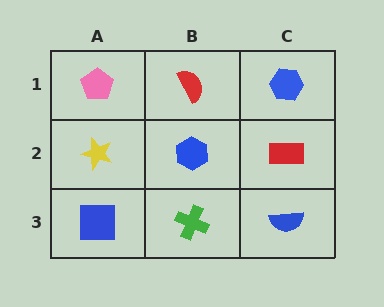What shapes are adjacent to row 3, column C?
A red rectangle (row 2, column C), a green cross (row 3, column B).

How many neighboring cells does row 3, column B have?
3.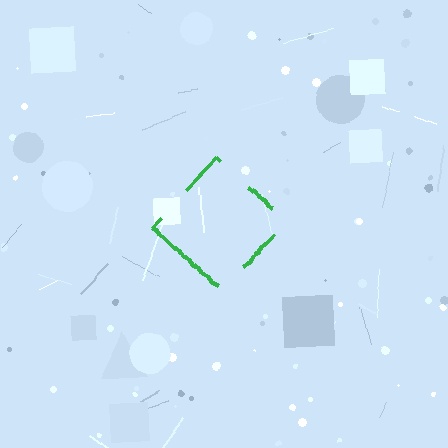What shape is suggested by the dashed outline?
The dashed outline suggests a diamond.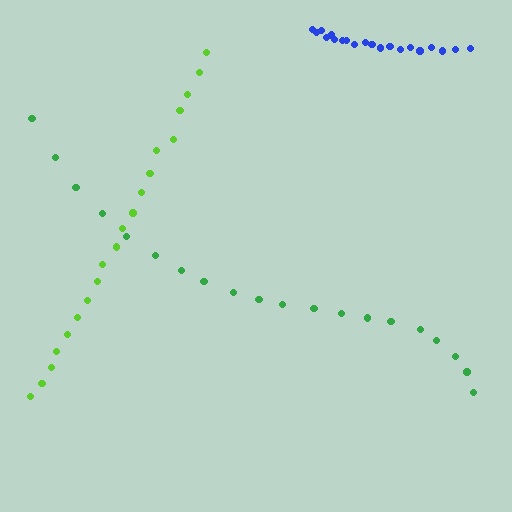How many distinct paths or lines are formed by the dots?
There are 3 distinct paths.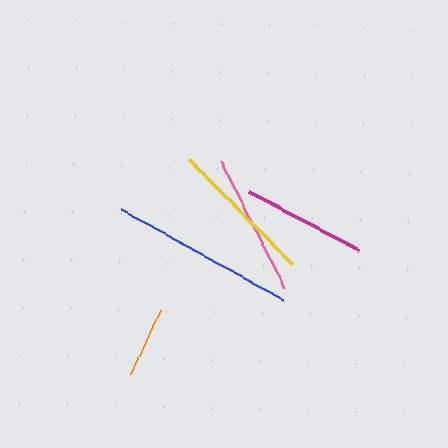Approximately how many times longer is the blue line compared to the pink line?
The blue line is approximately 1.3 times the length of the pink line.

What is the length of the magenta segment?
The magenta segment is approximately 126 pixels long.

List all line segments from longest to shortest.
From longest to shortest: blue, yellow, pink, magenta, orange.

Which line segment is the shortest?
The orange line is the shortest at approximately 70 pixels.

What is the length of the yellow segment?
The yellow segment is approximately 147 pixels long.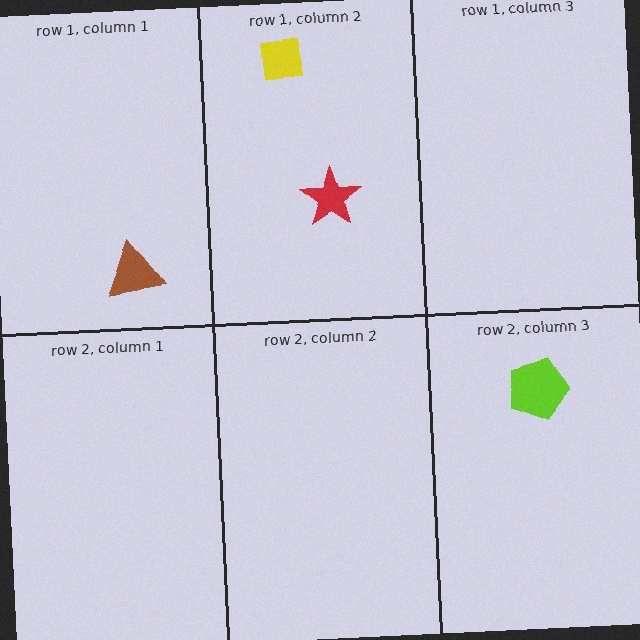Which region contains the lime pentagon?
The row 2, column 3 region.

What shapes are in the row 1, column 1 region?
The brown triangle.